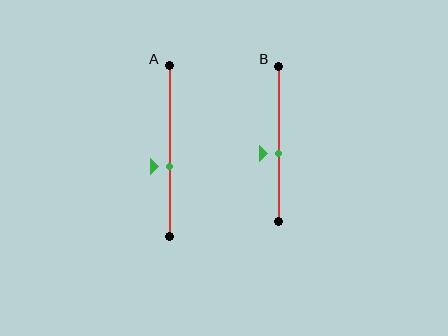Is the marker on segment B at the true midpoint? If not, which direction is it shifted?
No, the marker on segment B is shifted downward by about 6% of the segment length.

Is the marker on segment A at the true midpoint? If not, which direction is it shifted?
No, the marker on segment A is shifted downward by about 9% of the segment length.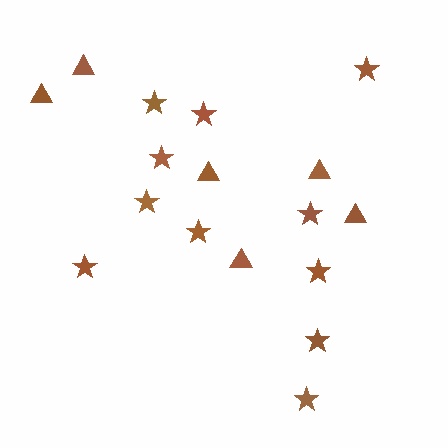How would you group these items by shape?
There are 2 groups: one group of stars (11) and one group of triangles (6).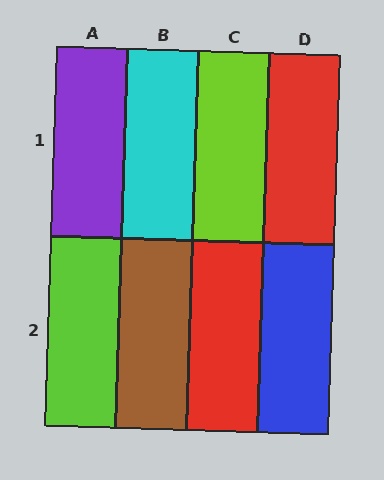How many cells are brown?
1 cell is brown.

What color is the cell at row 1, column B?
Cyan.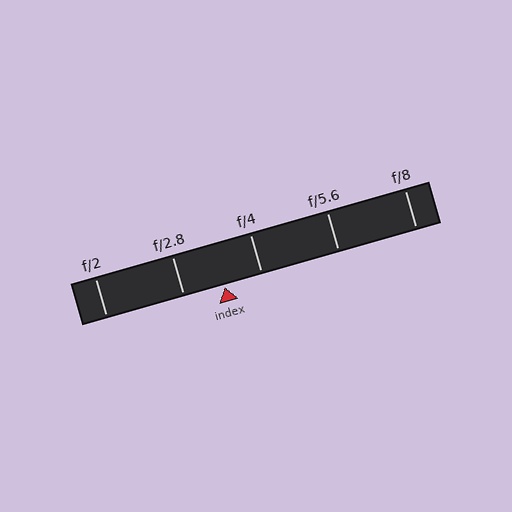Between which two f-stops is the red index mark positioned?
The index mark is between f/2.8 and f/4.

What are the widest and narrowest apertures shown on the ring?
The widest aperture shown is f/2 and the narrowest is f/8.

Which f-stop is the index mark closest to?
The index mark is closest to f/4.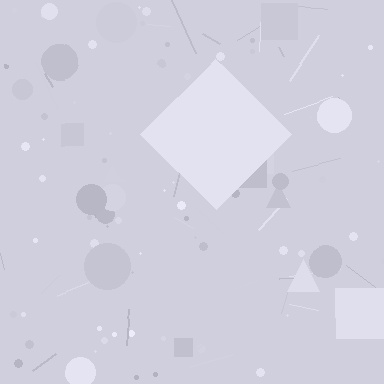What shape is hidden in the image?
A diamond is hidden in the image.